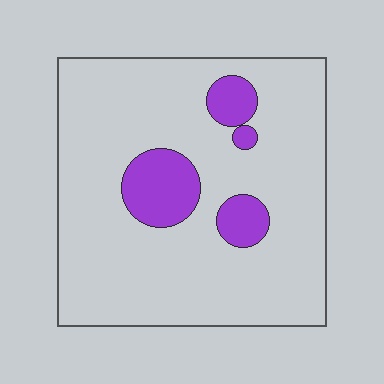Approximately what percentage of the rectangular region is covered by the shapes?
Approximately 15%.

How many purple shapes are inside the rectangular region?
4.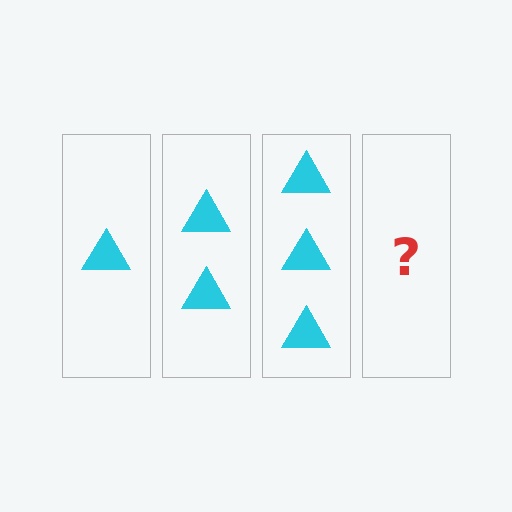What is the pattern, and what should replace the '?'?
The pattern is that each step adds one more triangle. The '?' should be 4 triangles.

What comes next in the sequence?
The next element should be 4 triangles.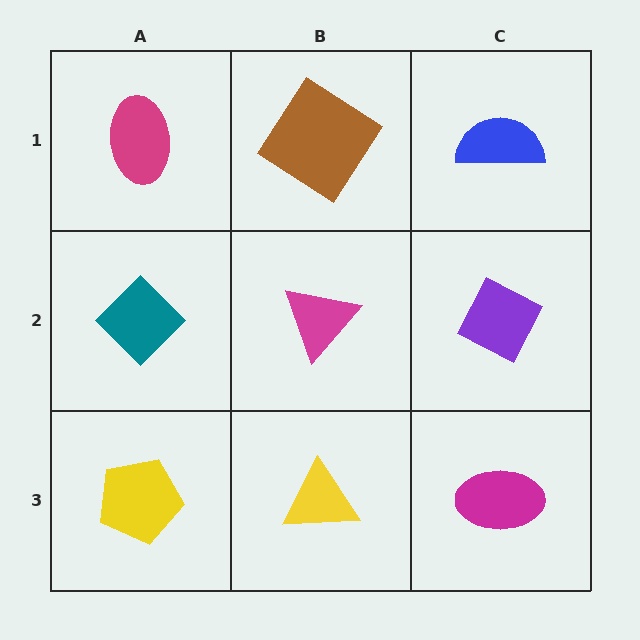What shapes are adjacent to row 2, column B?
A brown diamond (row 1, column B), a yellow triangle (row 3, column B), a teal diamond (row 2, column A), a purple diamond (row 2, column C).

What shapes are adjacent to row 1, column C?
A purple diamond (row 2, column C), a brown diamond (row 1, column B).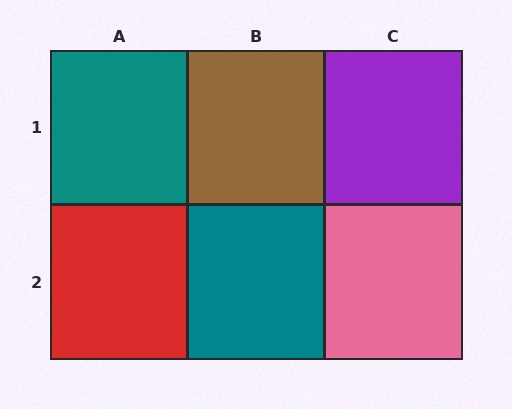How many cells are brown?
1 cell is brown.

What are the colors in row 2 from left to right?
Red, teal, pink.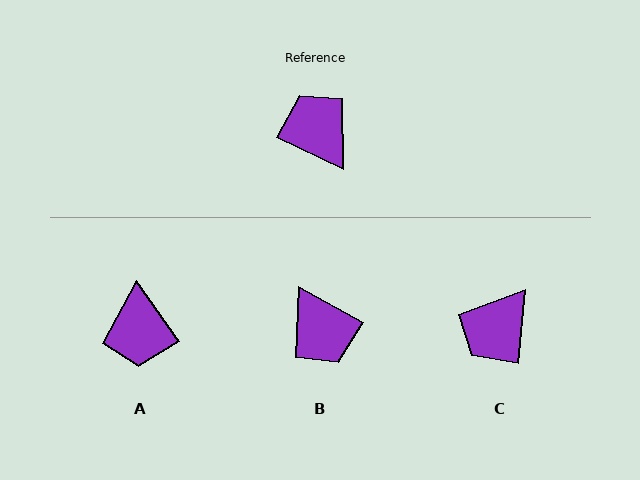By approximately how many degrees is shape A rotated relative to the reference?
Approximately 151 degrees counter-clockwise.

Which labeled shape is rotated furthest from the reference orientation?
B, about 177 degrees away.